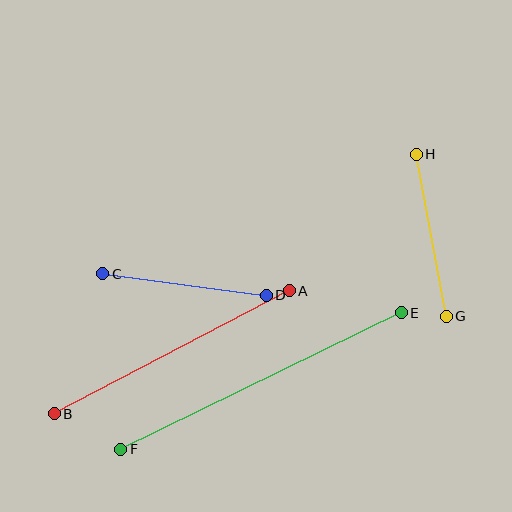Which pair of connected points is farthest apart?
Points E and F are farthest apart.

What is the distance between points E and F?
The distance is approximately 312 pixels.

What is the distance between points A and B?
The distance is approximately 265 pixels.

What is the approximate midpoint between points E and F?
The midpoint is at approximately (261, 381) pixels.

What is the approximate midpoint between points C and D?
The midpoint is at approximately (185, 285) pixels.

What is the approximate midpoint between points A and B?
The midpoint is at approximately (172, 352) pixels.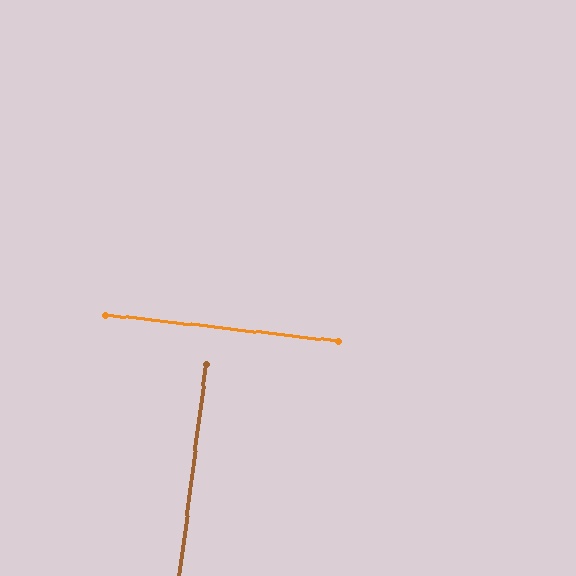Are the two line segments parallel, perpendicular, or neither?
Perpendicular — they meet at approximately 89°.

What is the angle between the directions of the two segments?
Approximately 89 degrees.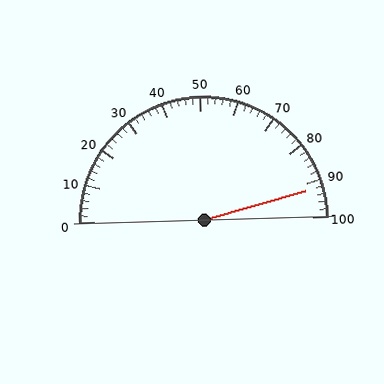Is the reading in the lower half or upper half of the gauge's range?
The reading is in the upper half of the range (0 to 100).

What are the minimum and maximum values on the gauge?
The gauge ranges from 0 to 100.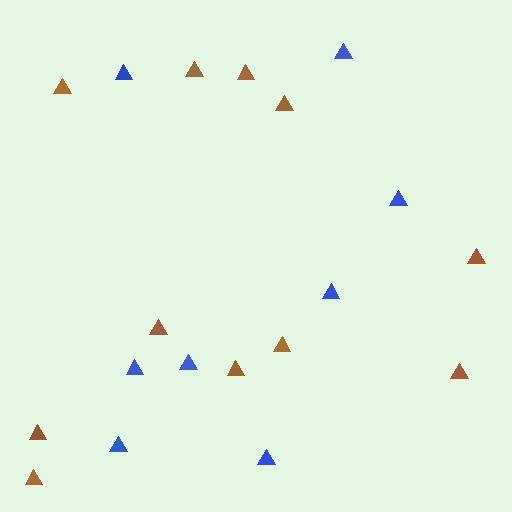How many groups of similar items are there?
There are 2 groups: one group of brown triangles (11) and one group of blue triangles (8).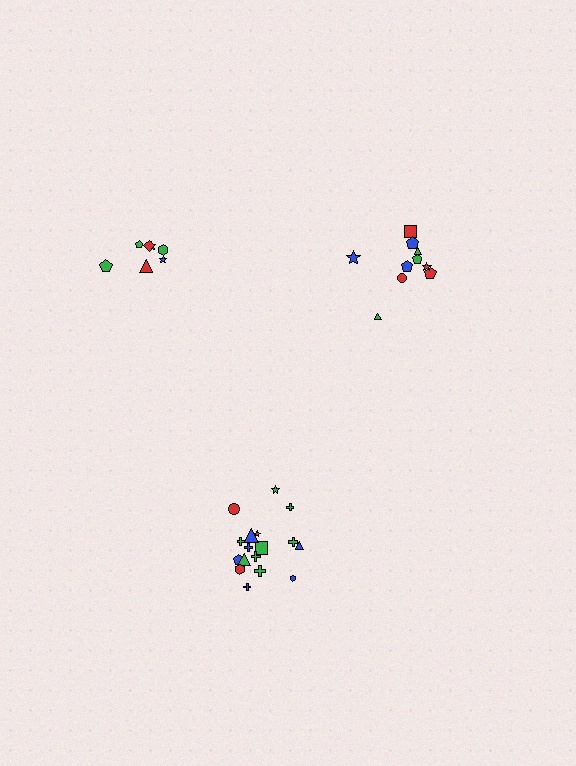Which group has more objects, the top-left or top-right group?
The top-right group.